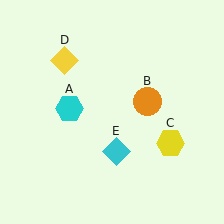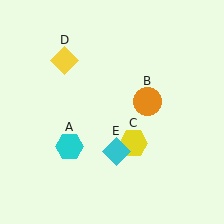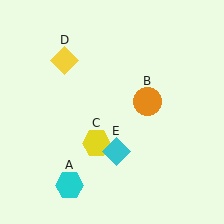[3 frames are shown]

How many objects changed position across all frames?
2 objects changed position: cyan hexagon (object A), yellow hexagon (object C).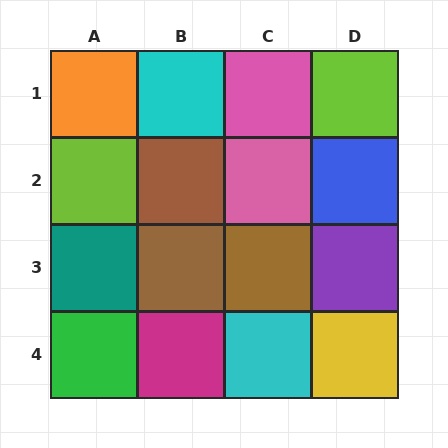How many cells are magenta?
1 cell is magenta.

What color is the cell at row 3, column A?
Teal.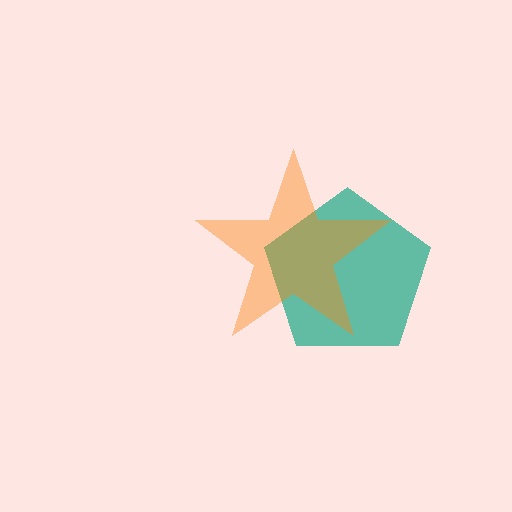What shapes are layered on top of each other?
The layered shapes are: a teal pentagon, an orange star.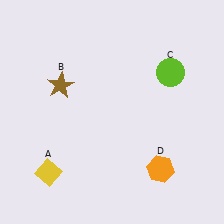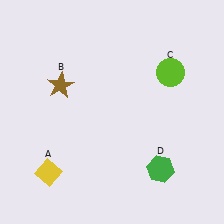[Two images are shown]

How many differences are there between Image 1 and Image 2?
There is 1 difference between the two images.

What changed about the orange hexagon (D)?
In Image 1, D is orange. In Image 2, it changed to green.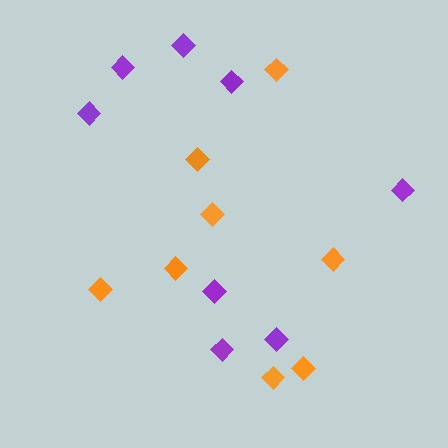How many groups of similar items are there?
There are 2 groups: one group of purple diamonds (8) and one group of orange diamonds (8).